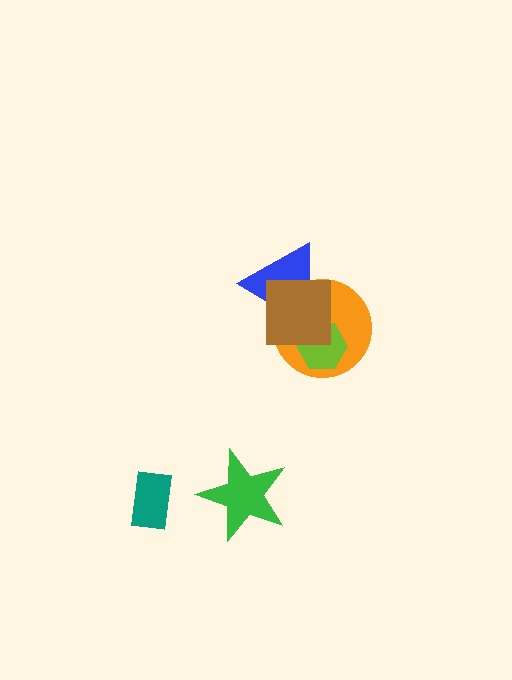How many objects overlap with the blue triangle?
2 objects overlap with the blue triangle.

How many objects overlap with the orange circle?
3 objects overlap with the orange circle.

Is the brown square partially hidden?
No, no other shape covers it.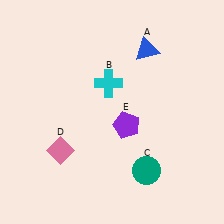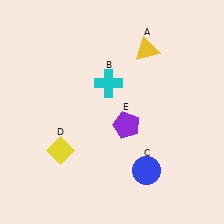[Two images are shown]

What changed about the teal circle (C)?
In Image 1, C is teal. In Image 2, it changed to blue.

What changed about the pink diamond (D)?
In Image 1, D is pink. In Image 2, it changed to yellow.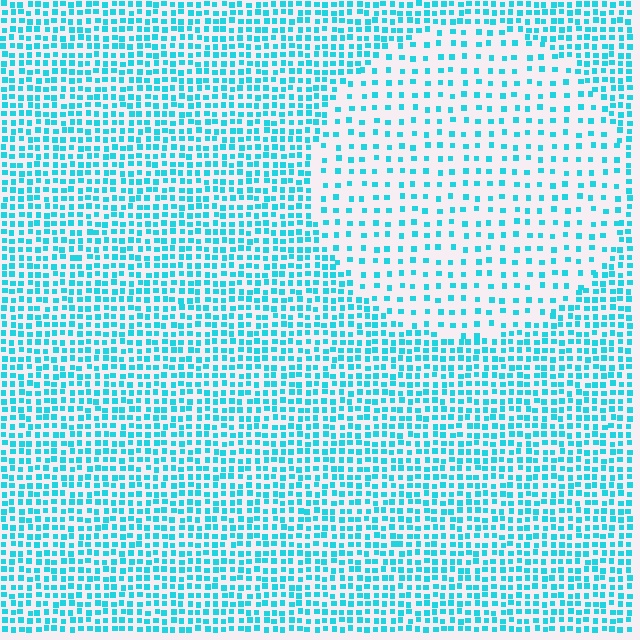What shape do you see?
I see a circle.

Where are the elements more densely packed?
The elements are more densely packed outside the circle boundary.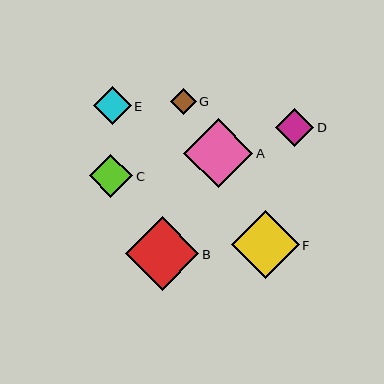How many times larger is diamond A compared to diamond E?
Diamond A is approximately 1.8 times the size of diamond E.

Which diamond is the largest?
Diamond B is the largest with a size of approximately 73 pixels.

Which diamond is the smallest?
Diamond G is the smallest with a size of approximately 25 pixels.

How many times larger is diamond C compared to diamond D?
Diamond C is approximately 1.1 times the size of diamond D.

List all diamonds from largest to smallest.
From largest to smallest: B, A, F, C, E, D, G.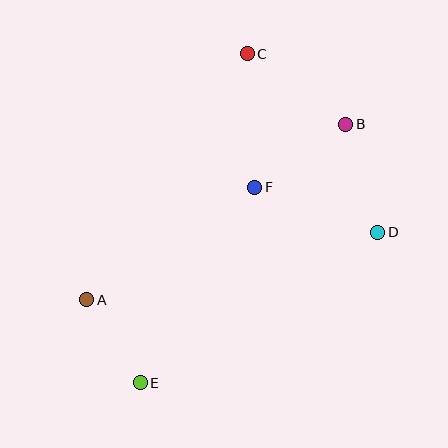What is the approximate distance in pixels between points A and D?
The distance between A and D is approximately 299 pixels.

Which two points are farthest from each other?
Points C and E are farthest from each other.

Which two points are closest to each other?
Points A and E are closest to each other.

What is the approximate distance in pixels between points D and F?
The distance between D and F is approximately 131 pixels.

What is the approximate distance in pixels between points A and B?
The distance between A and B is approximately 313 pixels.